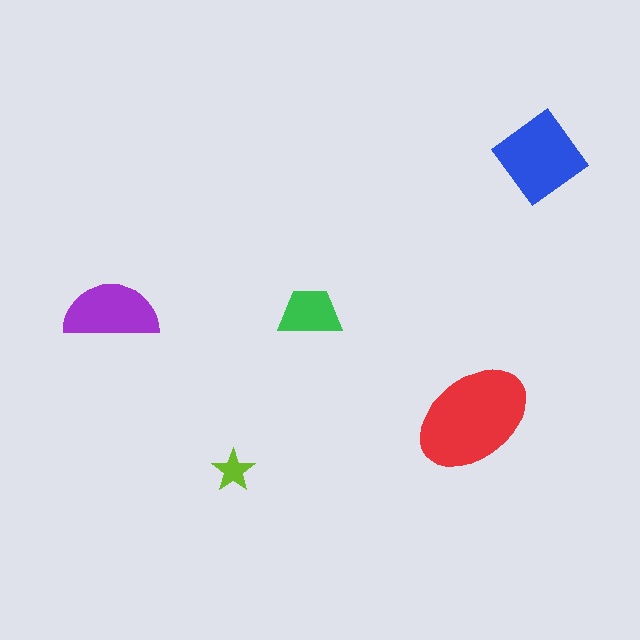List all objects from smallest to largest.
The lime star, the green trapezoid, the purple semicircle, the blue diamond, the red ellipse.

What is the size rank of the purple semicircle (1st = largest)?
3rd.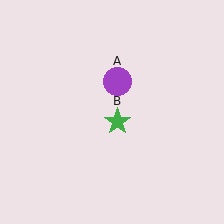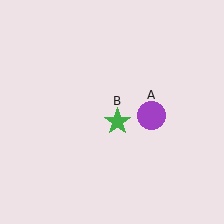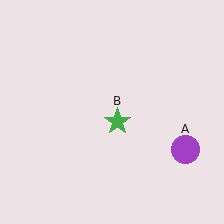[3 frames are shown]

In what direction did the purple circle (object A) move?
The purple circle (object A) moved down and to the right.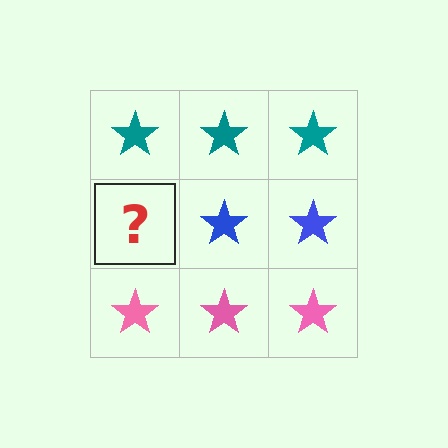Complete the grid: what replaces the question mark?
The question mark should be replaced with a blue star.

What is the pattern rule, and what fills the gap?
The rule is that each row has a consistent color. The gap should be filled with a blue star.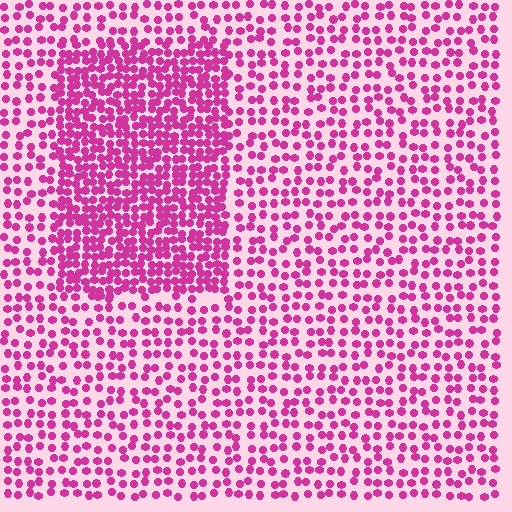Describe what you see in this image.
The image contains small magenta elements arranged at two different densities. A rectangle-shaped region is visible where the elements are more densely packed than the surrounding area.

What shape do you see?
I see a rectangle.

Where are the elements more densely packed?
The elements are more densely packed inside the rectangle boundary.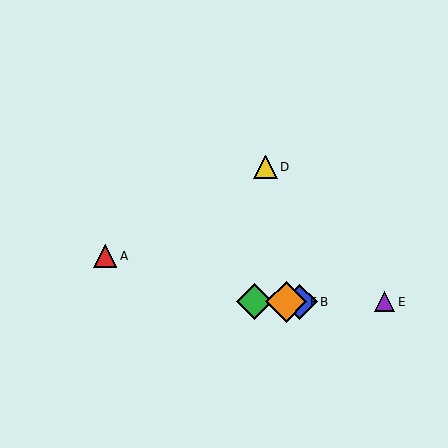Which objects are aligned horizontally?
Objects B, C, E, F are aligned horizontally.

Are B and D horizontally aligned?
No, B is at y≈302 and D is at y≈167.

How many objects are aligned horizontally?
4 objects (B, C, E, F) are aligned horizontally.